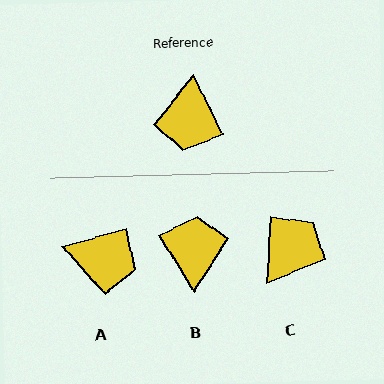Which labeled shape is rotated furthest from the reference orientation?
B, about 175 degrees away.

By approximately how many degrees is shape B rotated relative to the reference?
Approximately 175 degrees clockwise.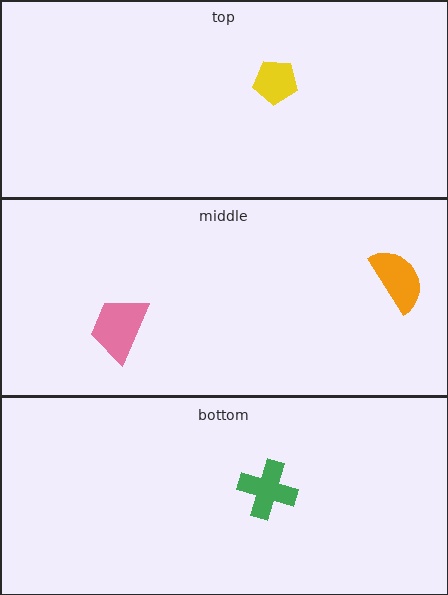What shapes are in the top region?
The yellow pentagon.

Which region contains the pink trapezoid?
The middle region.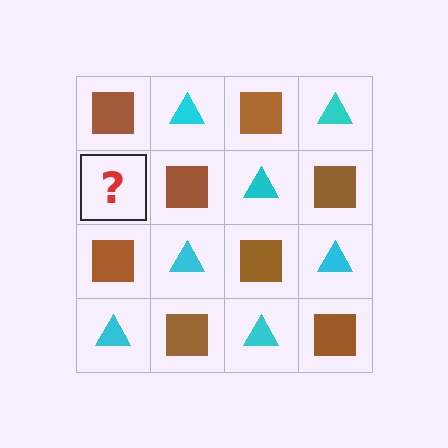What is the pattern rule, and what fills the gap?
The rule is that it alternates brown square and cyan triangle in a checkerboard pattern. The gap should be filled with a cyan triangle.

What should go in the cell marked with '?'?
The missing cell should contain a cyan triangle.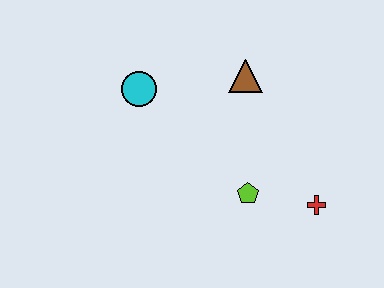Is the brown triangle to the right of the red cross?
No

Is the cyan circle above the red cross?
Yes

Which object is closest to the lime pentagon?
The red cross is closest to the lime pentagon.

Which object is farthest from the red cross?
The cyan circle is farthest from the red cross.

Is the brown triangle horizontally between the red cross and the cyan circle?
Yes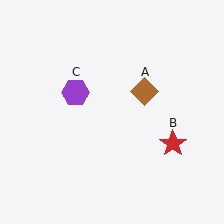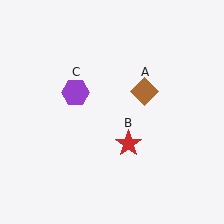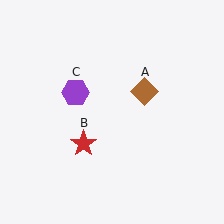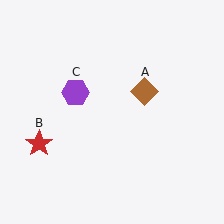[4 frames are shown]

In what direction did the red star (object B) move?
The red star (object B) moved left.